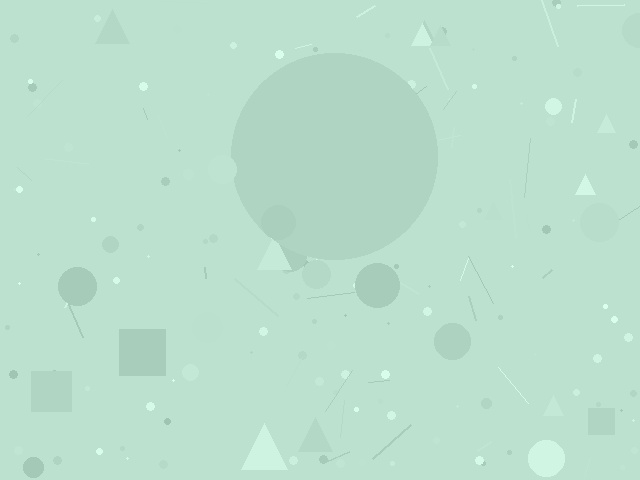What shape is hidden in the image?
A circle is hidden in the image.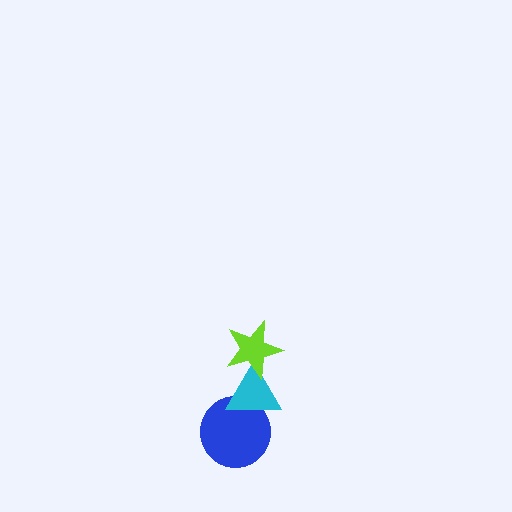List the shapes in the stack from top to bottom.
From top to bottom: the lime star, the cyan triangle, the blue circle.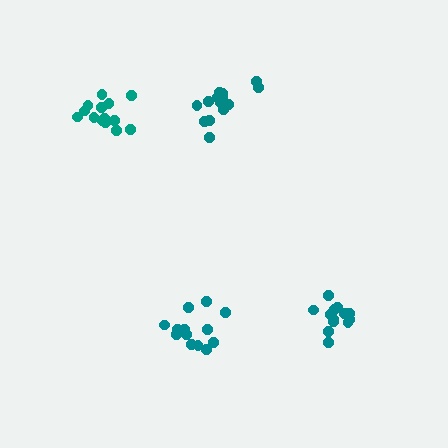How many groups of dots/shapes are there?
There are 4 groups.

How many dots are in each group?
Group 1: 14 dots, Group 2: 15 dots, Group 3: 14 dots, Group 4: 13 dots (56 total).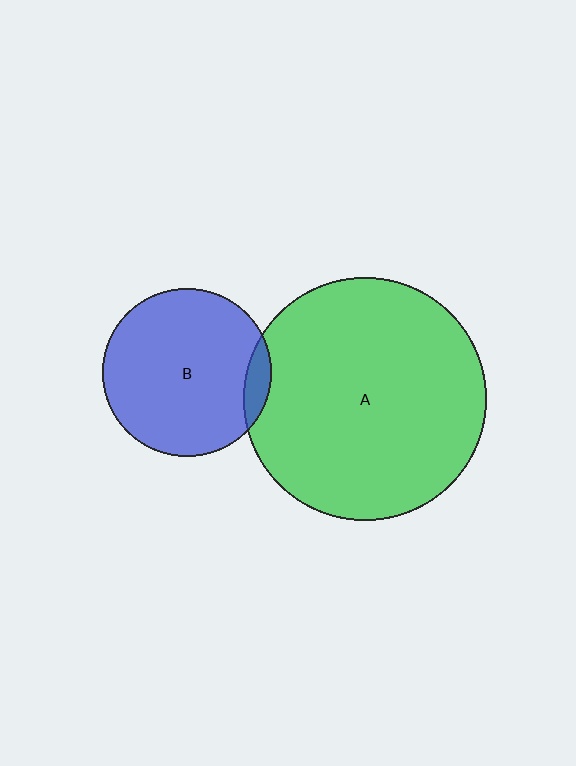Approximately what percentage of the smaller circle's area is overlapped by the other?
Approximately 10%.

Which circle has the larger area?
Circle A (green).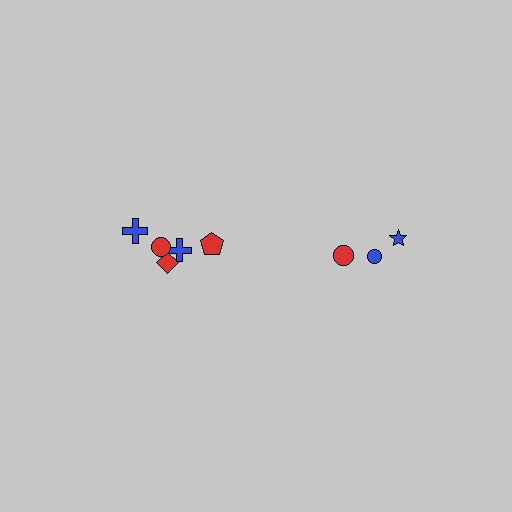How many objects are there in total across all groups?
There are 8 objects.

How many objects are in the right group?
There are 3 objects.